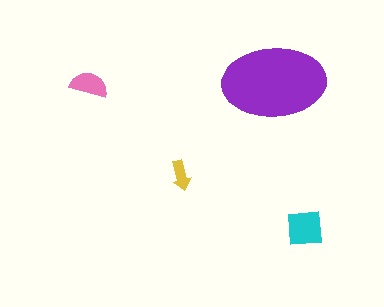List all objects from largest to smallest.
The purple ellipse, the cyan square, the pink semicircle, the yellow arrow.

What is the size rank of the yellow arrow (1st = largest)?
4th.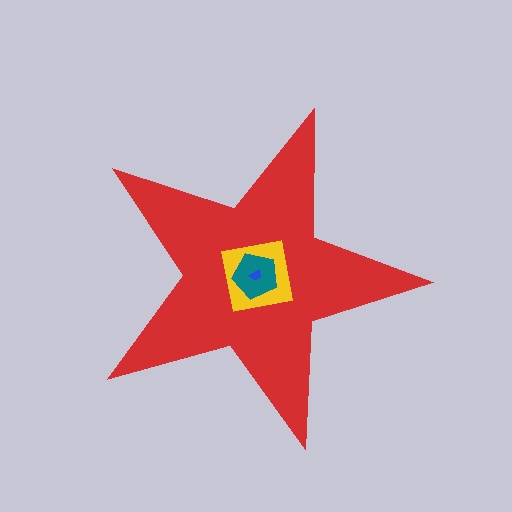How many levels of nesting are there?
4.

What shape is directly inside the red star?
The yellow square.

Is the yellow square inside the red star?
Yes.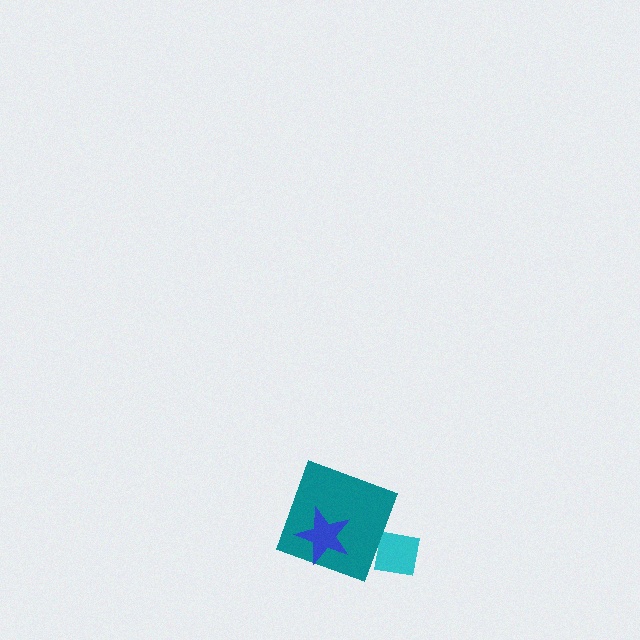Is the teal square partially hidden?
Yes, it is partially covered by another shape.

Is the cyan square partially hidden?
No, no other shape covers it.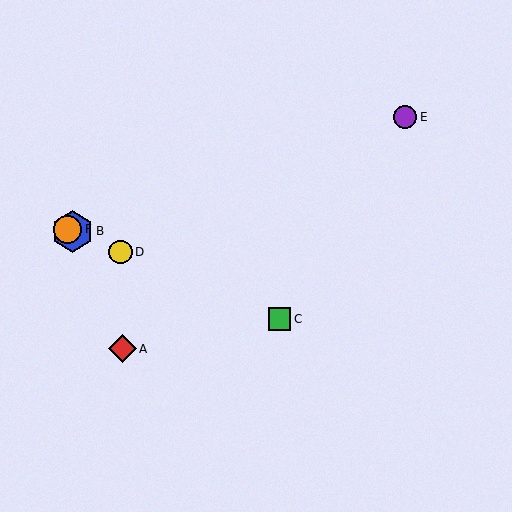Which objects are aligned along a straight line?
Objects B, C, D, F are aligned along a straight line.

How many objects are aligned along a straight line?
4 objects (B, C, D, F) are aligned along a straight line.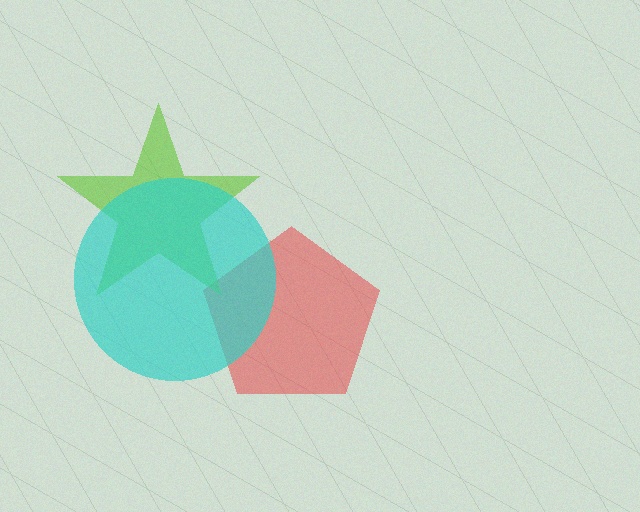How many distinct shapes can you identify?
There are 3 distinct shapes: a red pentagon, a lime star, a cyan circle.